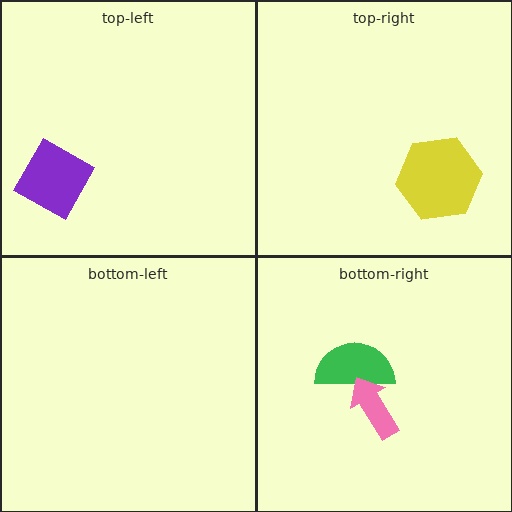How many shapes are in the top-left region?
1.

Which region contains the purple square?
The top-left region.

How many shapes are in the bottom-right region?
2.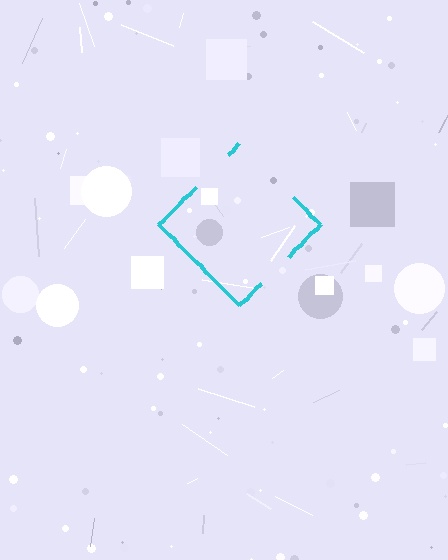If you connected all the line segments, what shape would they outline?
They would outline a diamond.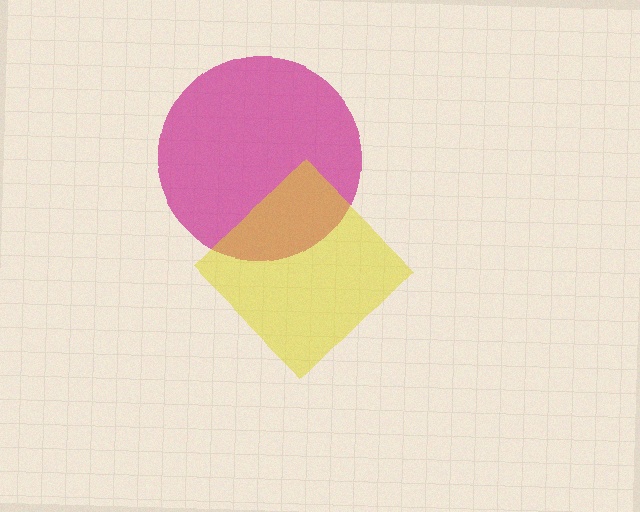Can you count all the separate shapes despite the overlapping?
Yes, there are 2 separate shapes.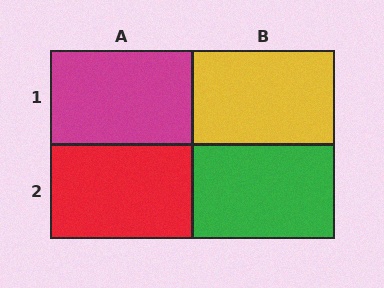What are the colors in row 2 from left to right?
Red, green.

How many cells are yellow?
1 cell is yellow.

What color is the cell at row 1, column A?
Magenta.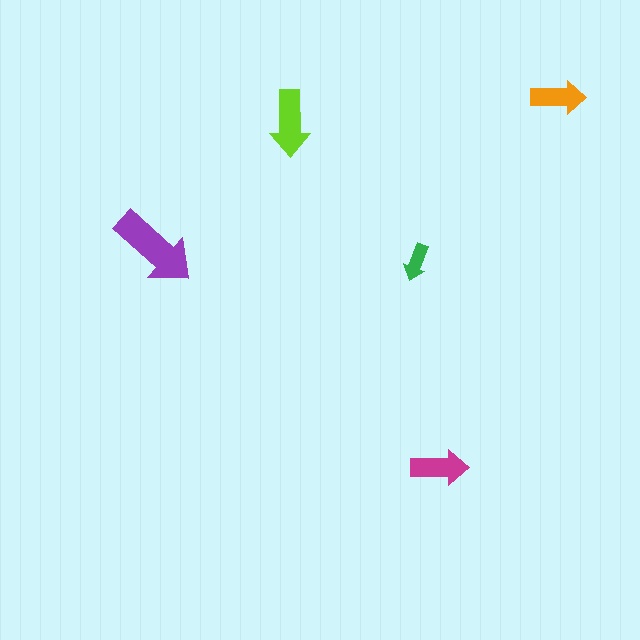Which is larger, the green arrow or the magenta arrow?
The magenta one.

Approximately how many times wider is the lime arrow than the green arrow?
About 2 times wider.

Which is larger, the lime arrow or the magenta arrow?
The lime one.